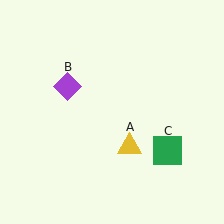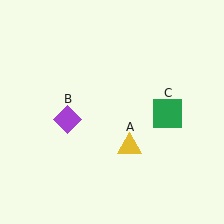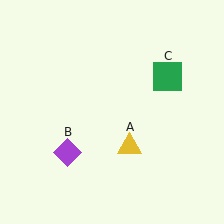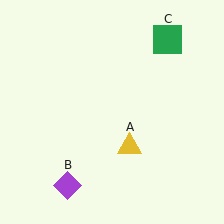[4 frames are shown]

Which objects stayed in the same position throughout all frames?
Yellow triangle (object A) remained stationary.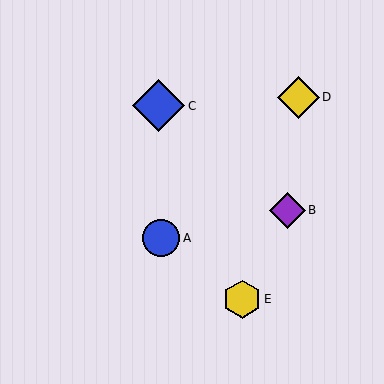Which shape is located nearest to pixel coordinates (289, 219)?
The purple diamond (labeled B) at (288, 210) is nearest to that location.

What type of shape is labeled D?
Shape D is a yellow diamond.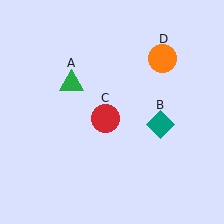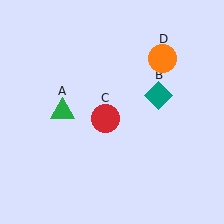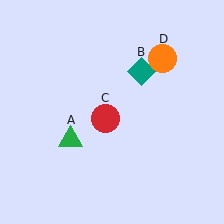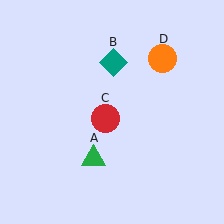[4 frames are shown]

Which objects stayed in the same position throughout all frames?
Red circle (object C) and orange circle (object D) remained stationary.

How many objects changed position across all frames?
2 objects changed position: green triangle (object A), teal diamond (object B).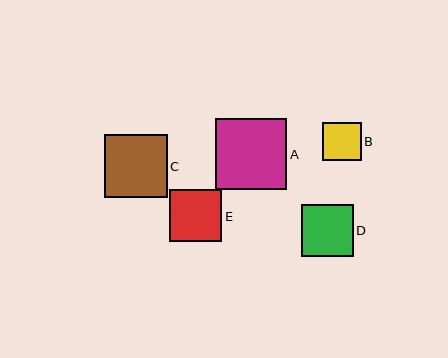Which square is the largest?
Square A is the largest with a size of approximately 71 pixels.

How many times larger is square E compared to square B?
Square E is approximately 1.3 times the size of square B.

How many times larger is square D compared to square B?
Square D is approximately 1.3 times the size of square B.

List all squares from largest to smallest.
From largest to smallest: A, C, D, E, B.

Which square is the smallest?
Square B is the smallest with a size of approximately 39 pixels.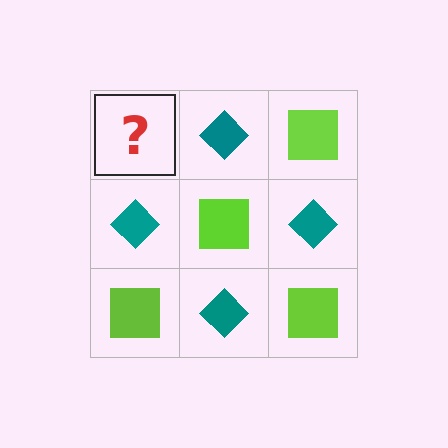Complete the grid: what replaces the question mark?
The question mark should be replaced with a lime square.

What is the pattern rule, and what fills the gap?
The rule is that it alternates lime square and teal diamond in a checkerboard pattern. The gap should be filled with a lime square.